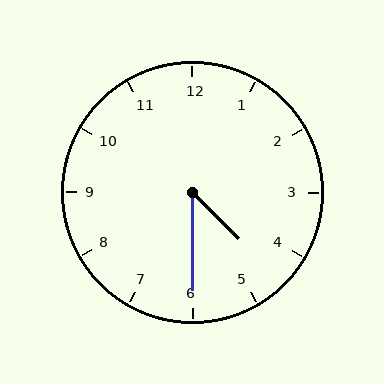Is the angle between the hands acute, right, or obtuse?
It is acute.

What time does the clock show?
4:30.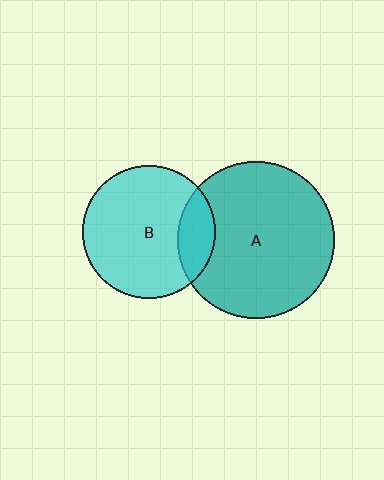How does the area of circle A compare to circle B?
Approximately 1.4 times.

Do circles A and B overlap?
Yes.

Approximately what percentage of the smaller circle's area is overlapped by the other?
Approximately 20%.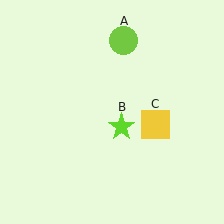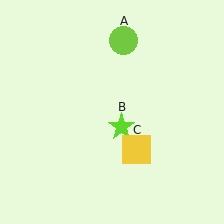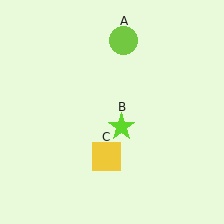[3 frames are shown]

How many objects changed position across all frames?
1 object changed position: yellow square (object C).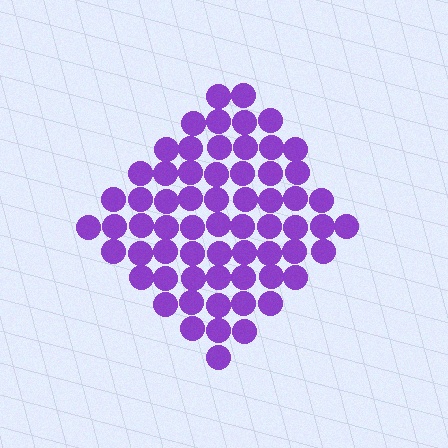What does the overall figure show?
The overall figure shows a diamond.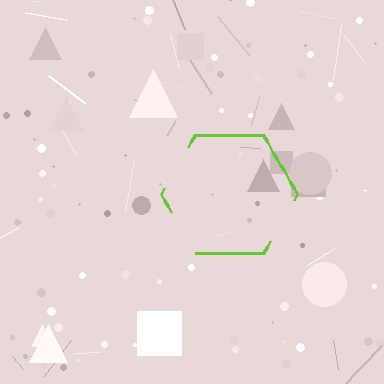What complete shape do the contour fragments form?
The contour fragments form a hexagon.